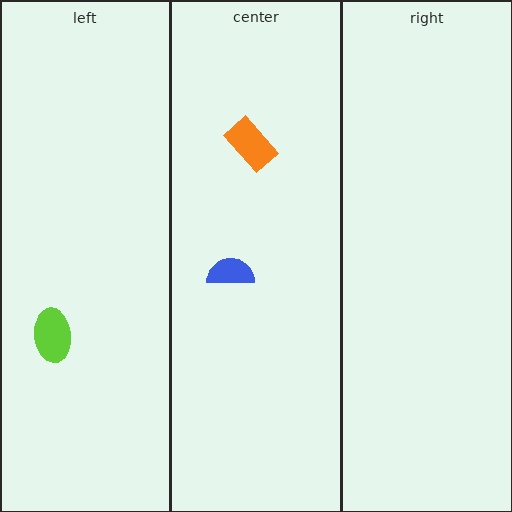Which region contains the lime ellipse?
The left region.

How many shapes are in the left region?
1.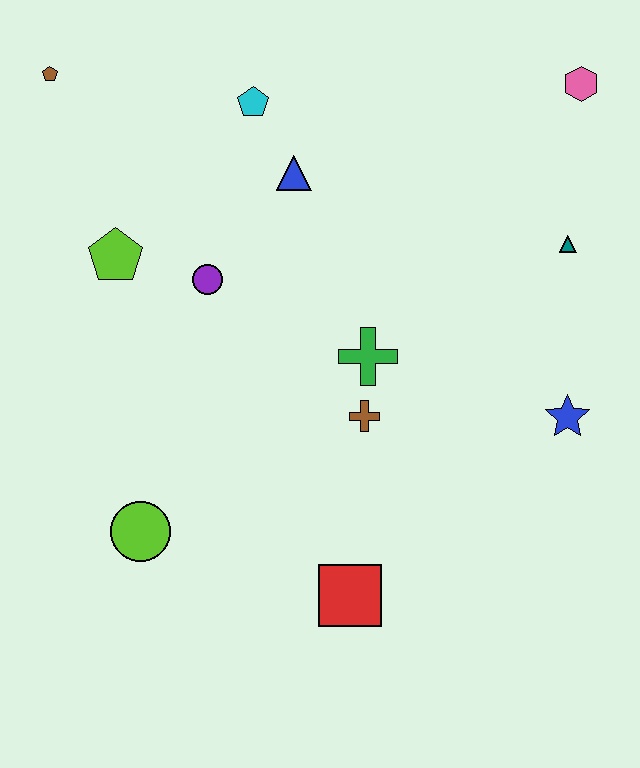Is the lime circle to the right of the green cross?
No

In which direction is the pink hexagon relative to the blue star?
The pink hexagon is above the blue star.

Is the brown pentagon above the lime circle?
Yes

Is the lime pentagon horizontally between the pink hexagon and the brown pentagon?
Yes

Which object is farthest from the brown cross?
The brown pentagon is farthest from the brown cross.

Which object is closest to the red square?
The brown cross is closest to the red square.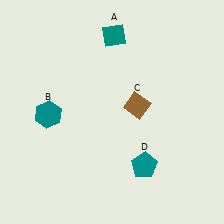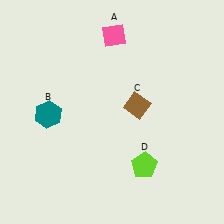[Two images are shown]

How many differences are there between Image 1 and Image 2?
There are 2 differences between the two images.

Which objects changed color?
A changed from teal to pink. D changed from teal to lime.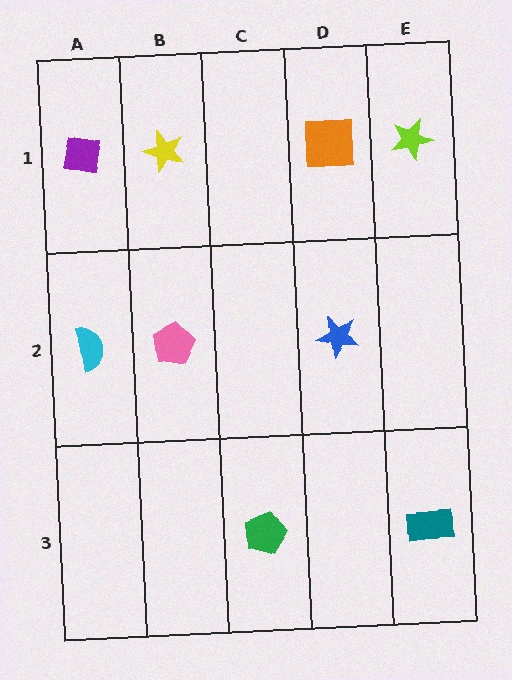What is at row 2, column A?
A cyan semicircle.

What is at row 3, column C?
A green pentagon.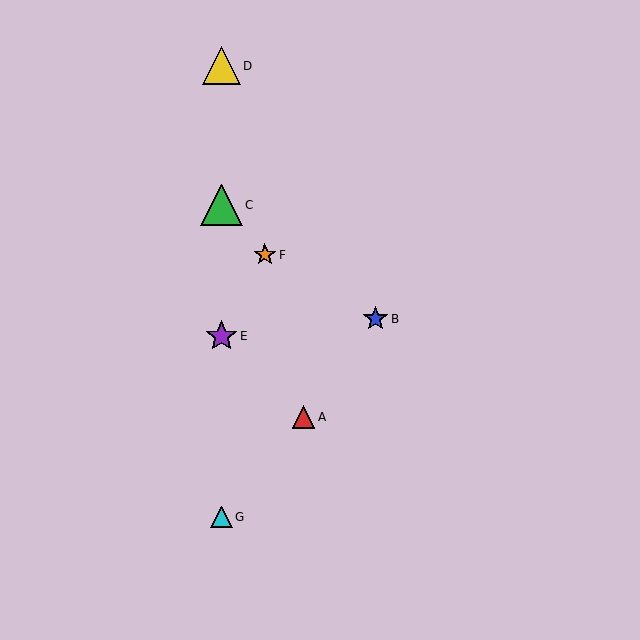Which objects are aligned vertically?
Objects C, D, E, G are aligned vertically.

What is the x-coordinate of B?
Object B is at x≈375.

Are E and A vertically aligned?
No, E is at x≈221 and A is at x≈303.